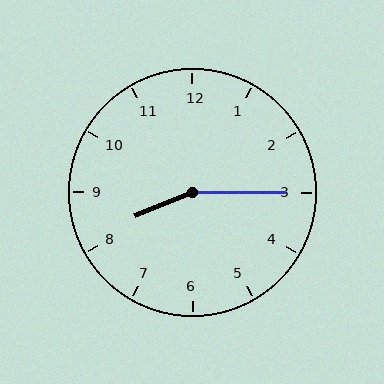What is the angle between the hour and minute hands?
Approximately 158 degrees.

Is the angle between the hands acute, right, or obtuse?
It is obtuse.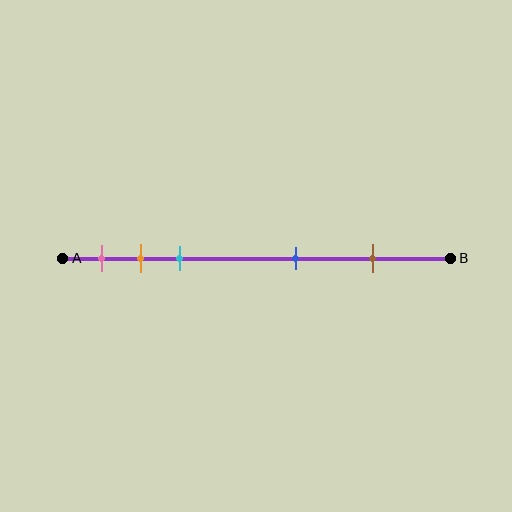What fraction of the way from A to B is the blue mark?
The blue mark is approximately 60% (0.6) of the way from A to B.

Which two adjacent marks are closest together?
The orange and cyan marks are the closest adjacent pair.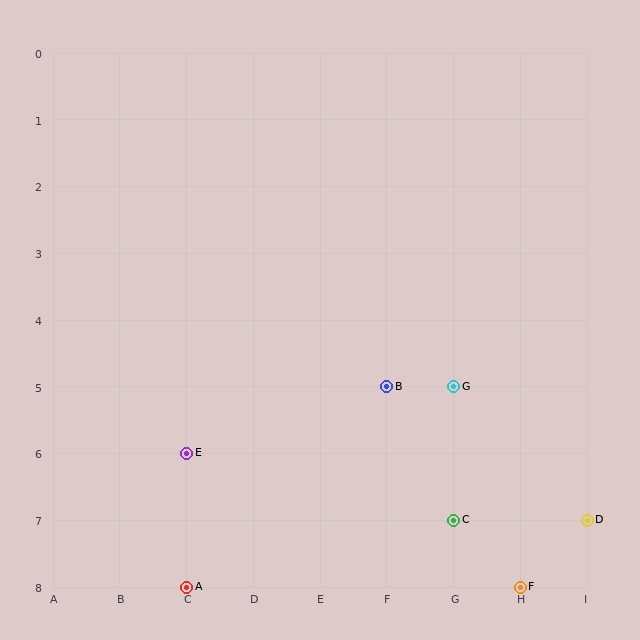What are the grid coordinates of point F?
Point F is at grid coordinates (H, 8).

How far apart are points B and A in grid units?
Points B and A are 3 columns and 3 rows apart (about 4.2 grid units diagonally).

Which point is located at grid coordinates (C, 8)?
Point A is at (C, 8).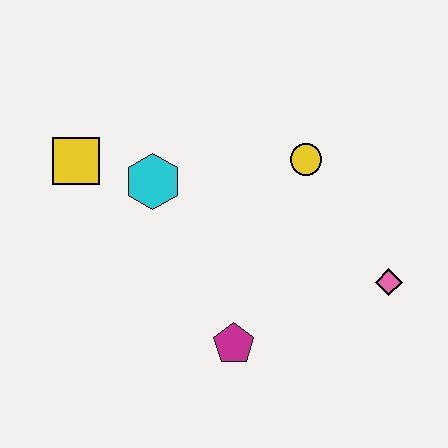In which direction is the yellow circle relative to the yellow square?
The yellow circle is to the right of the yellow square.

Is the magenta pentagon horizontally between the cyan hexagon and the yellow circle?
Yes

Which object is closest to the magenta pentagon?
The pink diamond is closest to the magenta pentagon.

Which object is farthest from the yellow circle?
The yellow square is farthest from the yellow circle.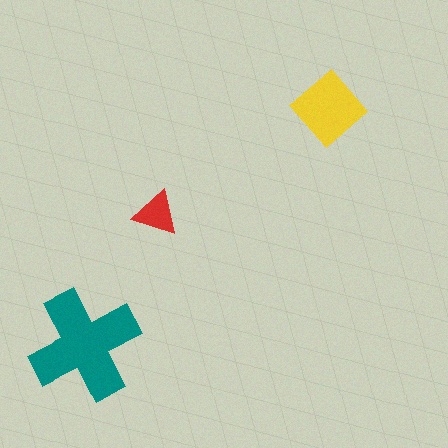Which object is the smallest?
The red triangle.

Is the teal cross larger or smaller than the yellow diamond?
Larger.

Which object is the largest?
The teal cross.